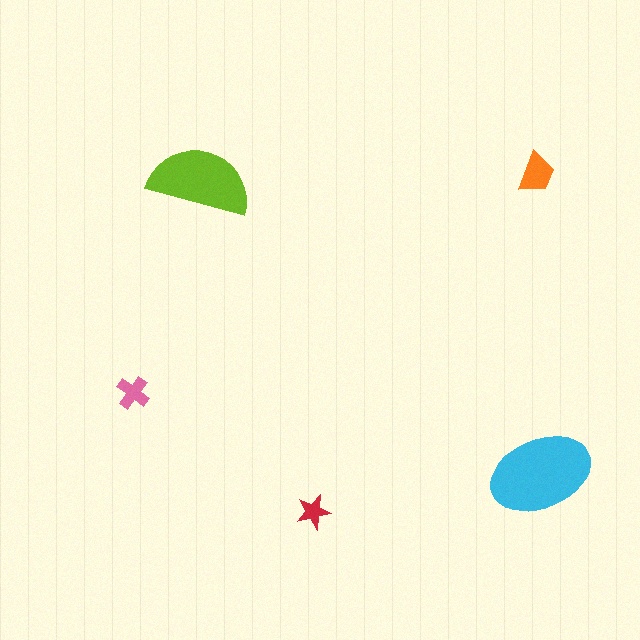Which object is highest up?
The orange trapezoid is topmost.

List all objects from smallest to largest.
The red star, the pink cross, the orange trapezoid, the lime semicircle, the cyan ellipse.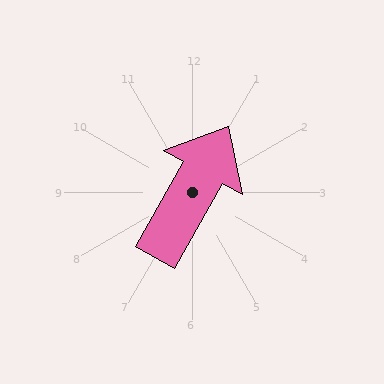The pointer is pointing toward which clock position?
Roughly 1 o'clock.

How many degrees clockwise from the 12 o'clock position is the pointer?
Approximately 29 degrees.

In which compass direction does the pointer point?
Northeast.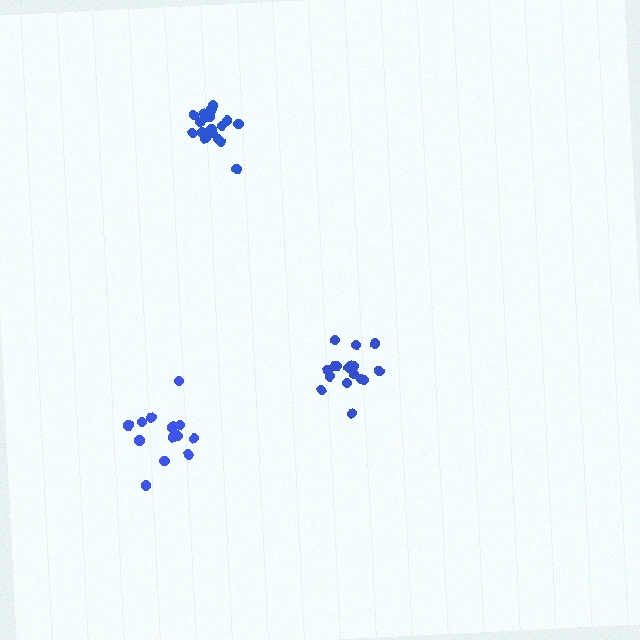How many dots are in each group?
Group 1: 19 dots, Group 2: 17 dots, Group 3: 13 dots (49 total).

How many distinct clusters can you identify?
There are 3 distinct clusters.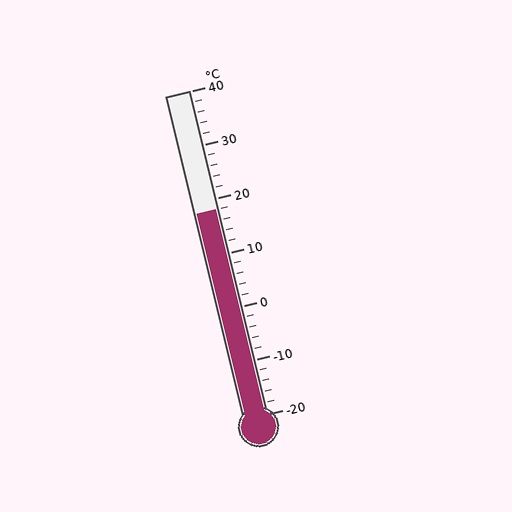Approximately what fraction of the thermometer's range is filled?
The thermometer is filled to approximately 65% of its range.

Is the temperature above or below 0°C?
The temperature is above 0°C.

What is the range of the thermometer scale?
The thermometer scale ranges from -20°C to 40°C.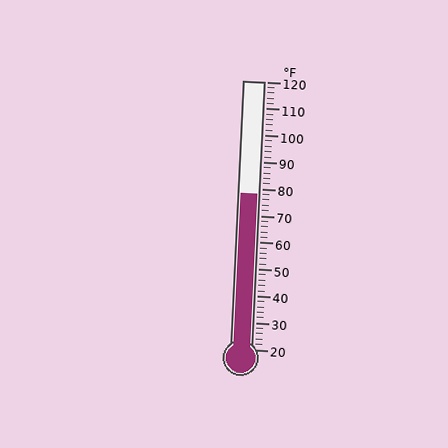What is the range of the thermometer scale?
The thermometer scale ranges from 20°F to 120°F.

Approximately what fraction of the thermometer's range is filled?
The thermometer is filled to approximately 60% of its range.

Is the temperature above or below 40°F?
The temperature is above 40°F.